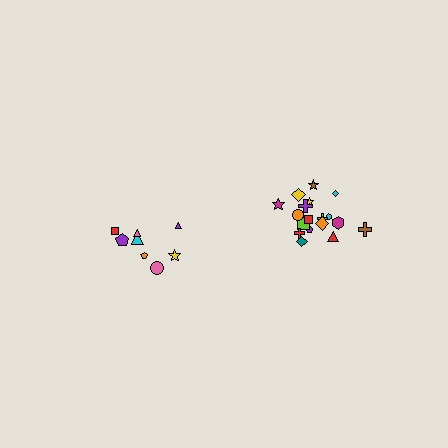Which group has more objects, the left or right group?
The right group.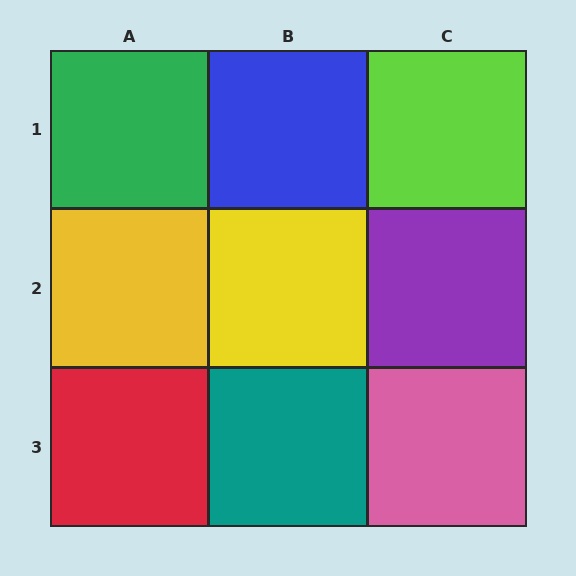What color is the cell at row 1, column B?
Blue.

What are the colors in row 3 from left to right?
Red, teal, pink.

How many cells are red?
1 cell is red.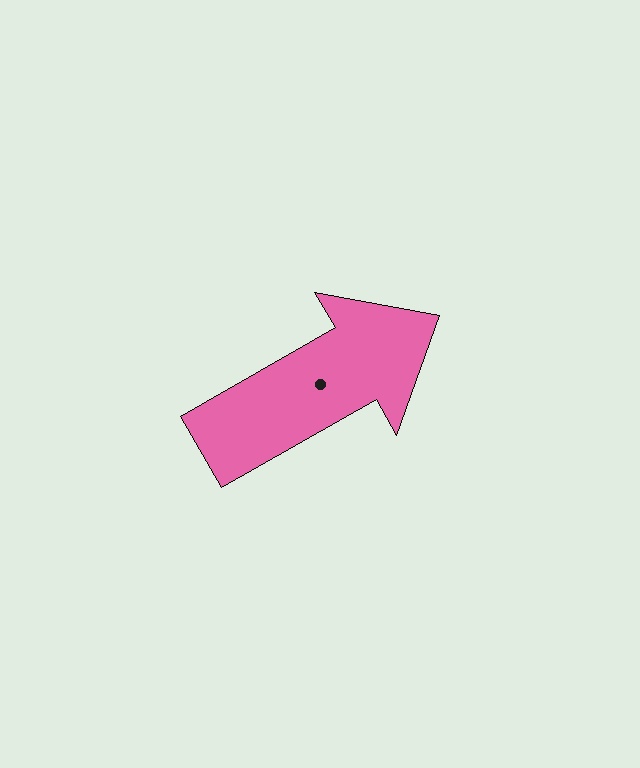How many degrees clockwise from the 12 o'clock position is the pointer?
Approximately 60 degrees.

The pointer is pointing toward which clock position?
Roughly 2 o'clock.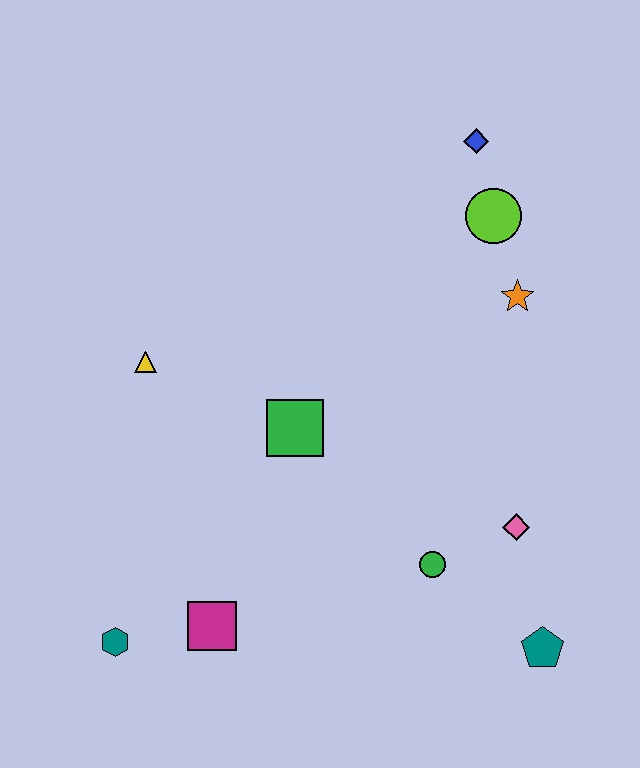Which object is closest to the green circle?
The pink diamond is closest to the green circle.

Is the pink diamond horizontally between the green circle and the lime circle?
No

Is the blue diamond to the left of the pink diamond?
Yes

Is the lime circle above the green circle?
Yes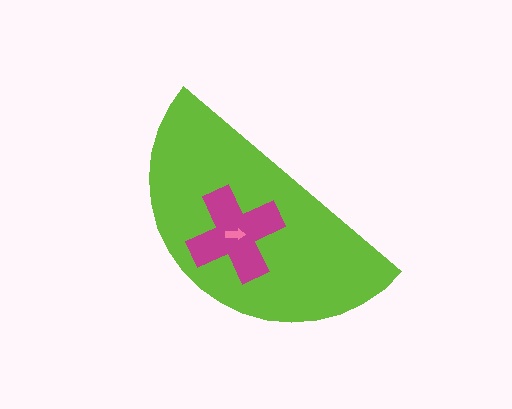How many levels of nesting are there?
3.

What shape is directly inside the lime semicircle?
The magenta cross.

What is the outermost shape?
The lime semicircle.